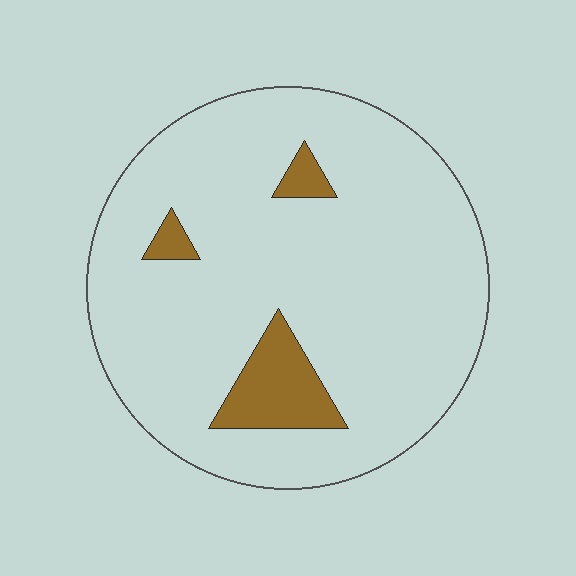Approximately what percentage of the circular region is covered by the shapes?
Approximately 10%.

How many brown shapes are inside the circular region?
3.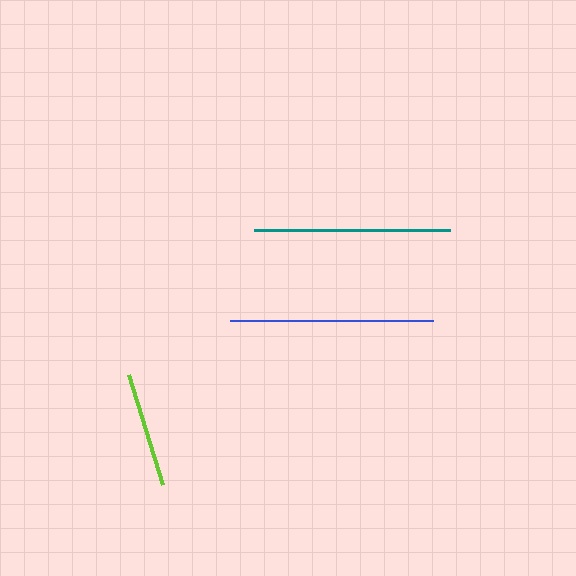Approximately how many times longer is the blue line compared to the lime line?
The blue line is approximately 1.8 times the length of the lime line.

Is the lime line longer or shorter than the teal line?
The teal line is longer than the lime line.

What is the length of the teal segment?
The teal segment is approximately 196 pixels long.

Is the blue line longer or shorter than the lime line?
The blue line is longer than the lime line.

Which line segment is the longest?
The blue line is the longest at approximately 204 pixels.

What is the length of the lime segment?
The lime segment is approximately 114 pixels long.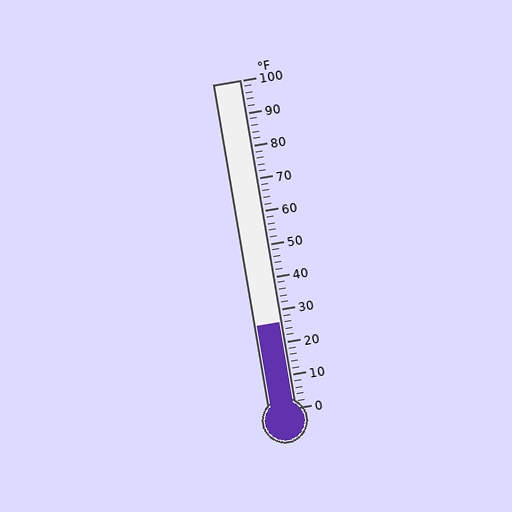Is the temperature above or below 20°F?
The temperature is above 20°F.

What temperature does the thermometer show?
The thermometer shows approximately 26°F.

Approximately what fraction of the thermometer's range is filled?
The thermometer is filled to approximately 25% of its range.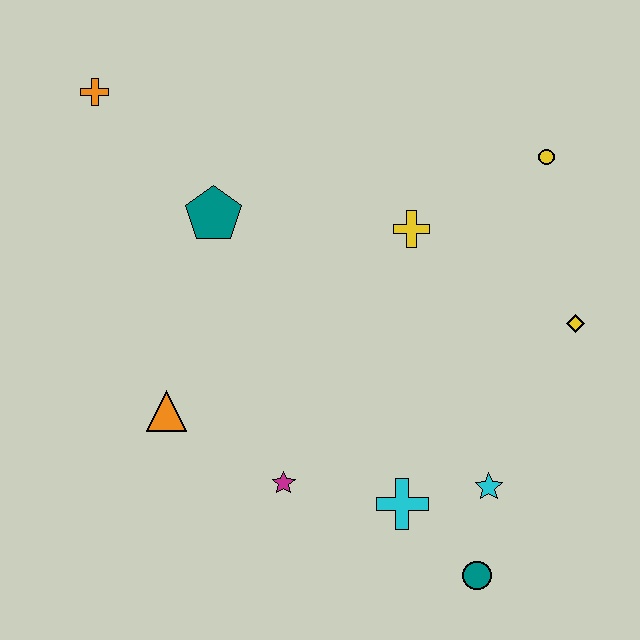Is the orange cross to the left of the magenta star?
Yes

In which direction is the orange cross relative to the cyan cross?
The orange cross is above the cyan cross.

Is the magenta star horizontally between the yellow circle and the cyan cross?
No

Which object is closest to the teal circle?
The cyan star is closest to the teal circle.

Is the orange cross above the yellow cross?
Yes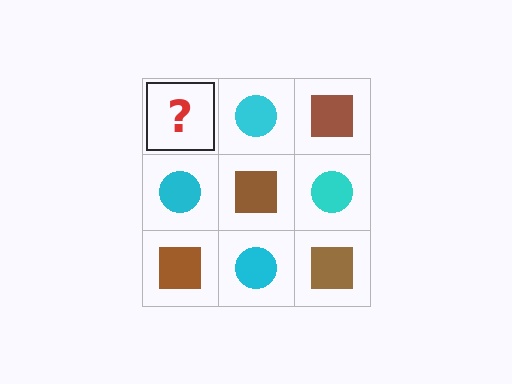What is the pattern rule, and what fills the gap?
The rule is that it alternates brown square and cyan circle in a checkerboard pattern. The gap should be filled with a brown square.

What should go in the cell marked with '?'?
The missing cell should contain a brown square.